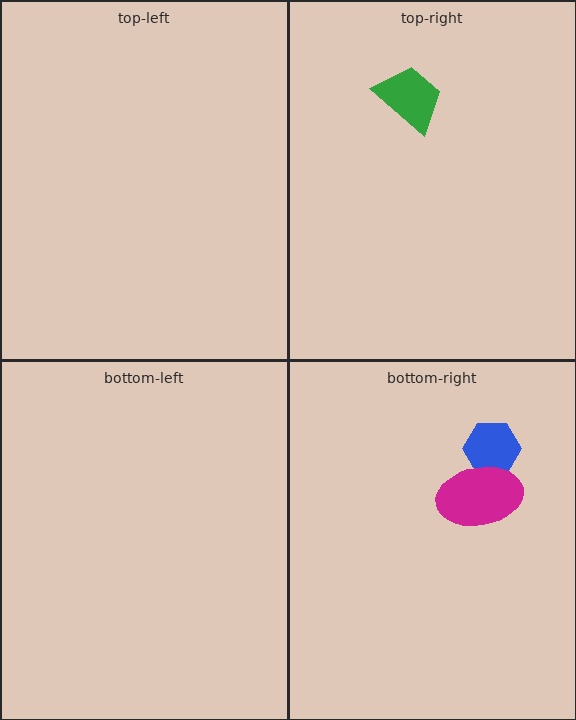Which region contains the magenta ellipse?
The bottom-right region.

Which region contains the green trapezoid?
The top-right region.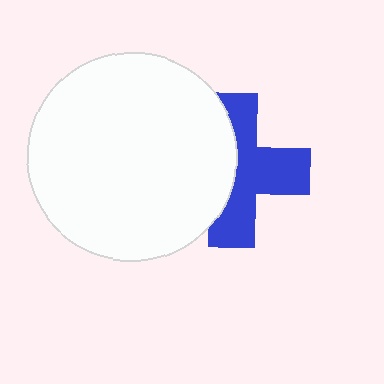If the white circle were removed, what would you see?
You would see the complete blue cross.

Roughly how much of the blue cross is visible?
About half of it is visible (roughly 58%).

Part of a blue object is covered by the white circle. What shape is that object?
It is a cross.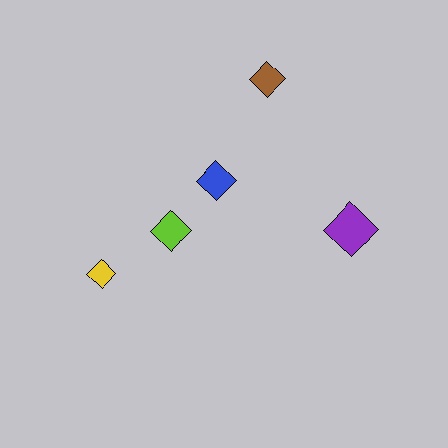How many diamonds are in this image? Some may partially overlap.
There are 5 diamonds.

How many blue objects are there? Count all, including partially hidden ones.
There is 1 blue object.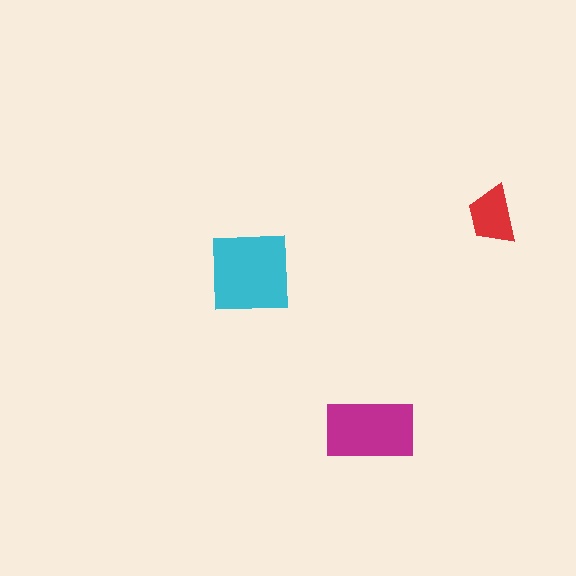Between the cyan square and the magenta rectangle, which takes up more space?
The cyan square.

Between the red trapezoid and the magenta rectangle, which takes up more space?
The magenta rectangle.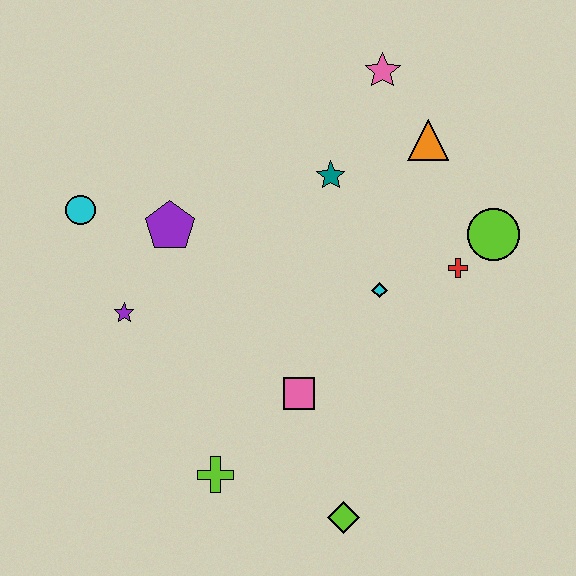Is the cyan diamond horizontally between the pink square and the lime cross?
No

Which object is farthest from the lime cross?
The pink star is farthest from the lime cross.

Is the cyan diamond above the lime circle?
No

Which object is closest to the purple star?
The purple pentagon is closest to the purple star.